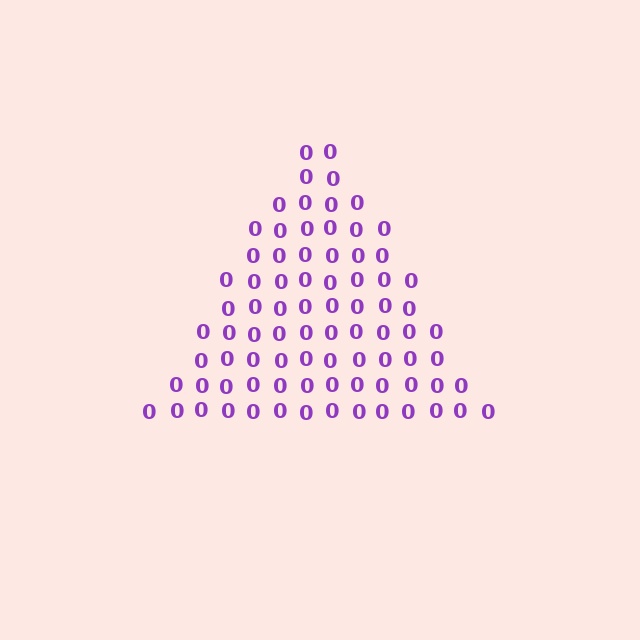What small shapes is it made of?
It is made of small digit 0's.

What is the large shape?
The large shape is a triangle.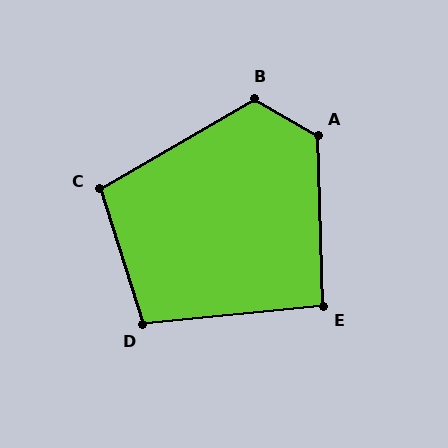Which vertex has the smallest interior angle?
E, at approximately 94 degrees.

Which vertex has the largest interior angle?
A, at approximately 122 degrees.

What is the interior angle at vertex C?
Approximately 103 degrees (obtuse).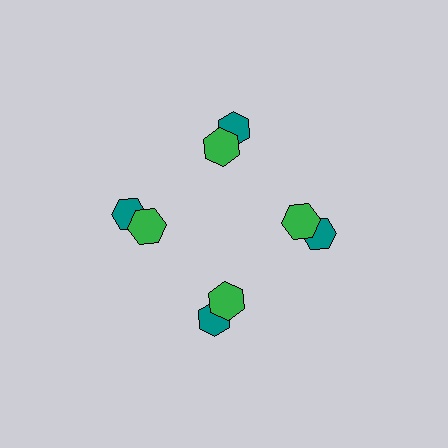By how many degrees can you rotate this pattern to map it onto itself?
The pattern maps onto itself every 90 degrees of rotation.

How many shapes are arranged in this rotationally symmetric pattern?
There are 8 shapes, arranged in 4 groups of 2.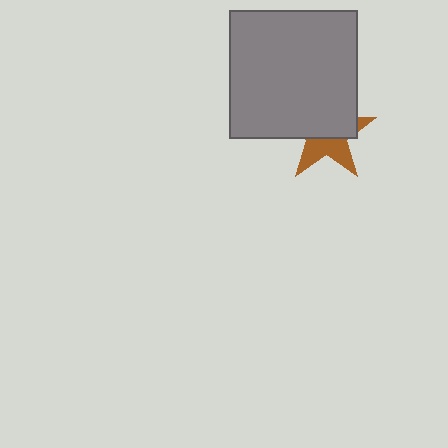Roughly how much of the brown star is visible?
A small part of it is visible (roughly 42%).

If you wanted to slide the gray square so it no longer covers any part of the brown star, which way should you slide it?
Slide it up — that is the most direct way to separate the two shapes.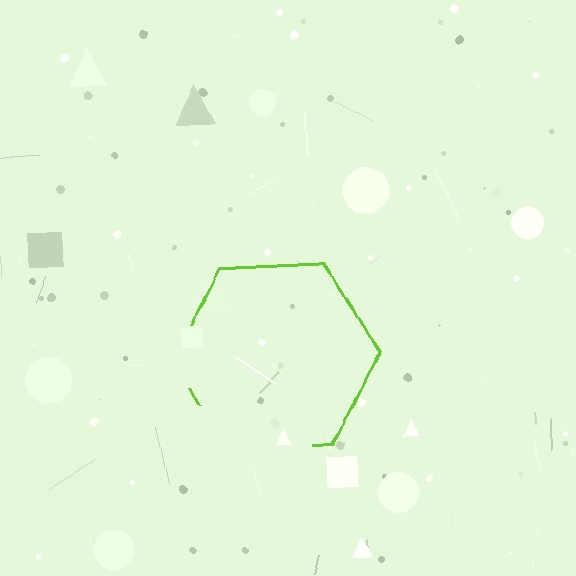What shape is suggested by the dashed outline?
The dashed outline suggests a hexagon.